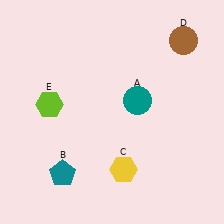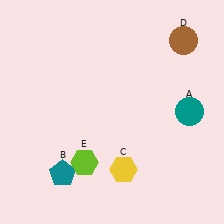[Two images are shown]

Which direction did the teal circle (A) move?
The teal circle (A) moved right.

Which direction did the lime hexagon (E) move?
The lime hexagon (E) moved down.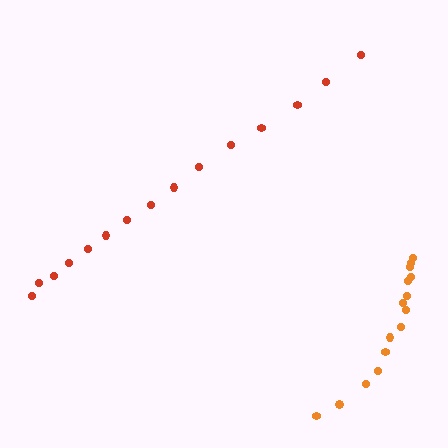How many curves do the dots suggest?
There are 2 distinct paths.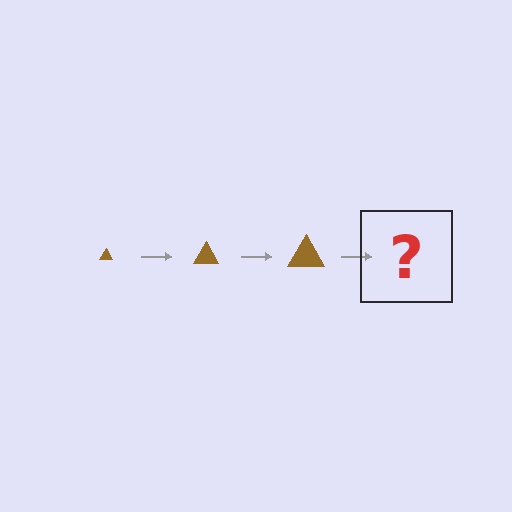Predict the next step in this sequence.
The next step is a brown triangle, larger than the previous one.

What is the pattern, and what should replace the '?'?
The pattern is that the triangle gets progressively larger each step. The '?' should be a brown triangle, larger than the previous one.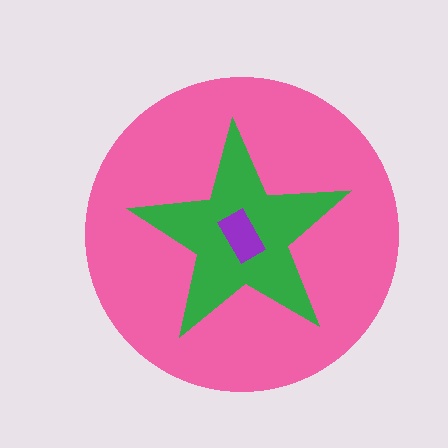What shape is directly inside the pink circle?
The green star.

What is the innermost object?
The purple rectangle.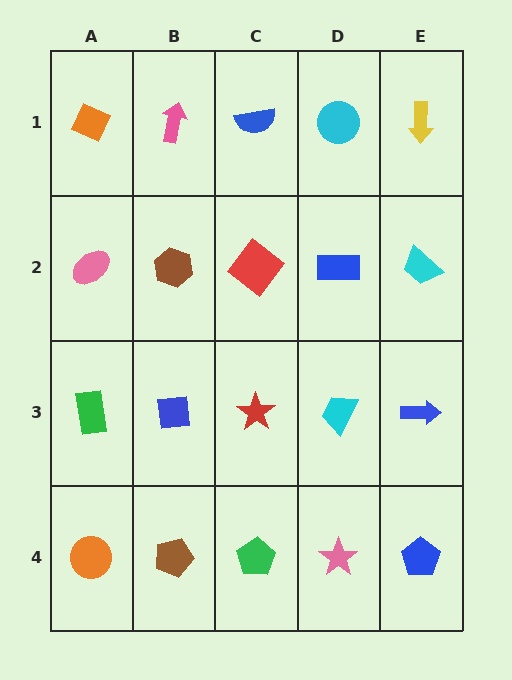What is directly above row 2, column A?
An orange diamond.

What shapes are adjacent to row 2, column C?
A blue semicircle (row 1, column C), a red star (row 3, column C), a brown hexagon (row 2, column B), a blue rectangle (row 2, column D).